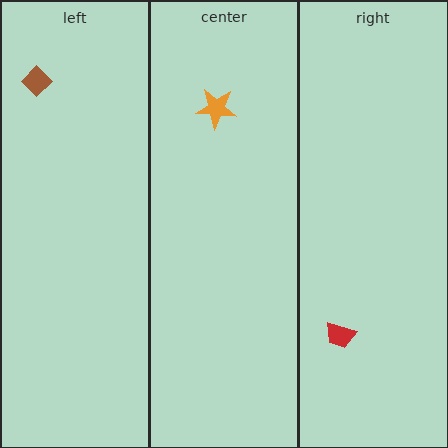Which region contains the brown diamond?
The left region.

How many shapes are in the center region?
1.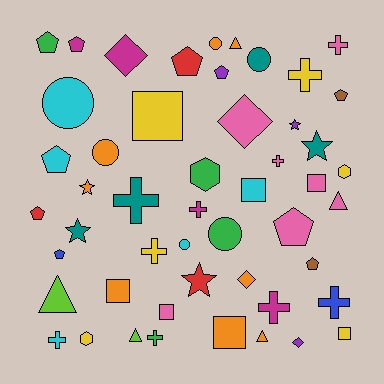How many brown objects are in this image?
There are 2 brown objects.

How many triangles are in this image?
There are 5 triangles.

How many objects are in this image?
There are 50 objects.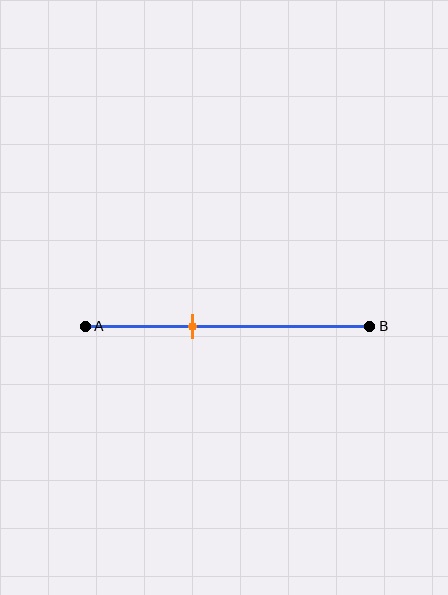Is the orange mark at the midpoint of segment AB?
No, the mark is at about 40% from A, not at the 50% midpoint.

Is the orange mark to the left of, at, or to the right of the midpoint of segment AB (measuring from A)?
The orange mark is to the left of the midpoint of segment AB.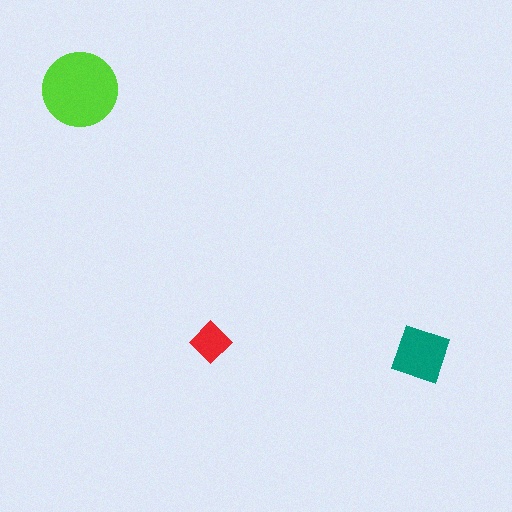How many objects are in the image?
There are 3 objects in the image.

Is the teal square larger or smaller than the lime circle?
Smaller.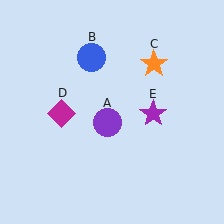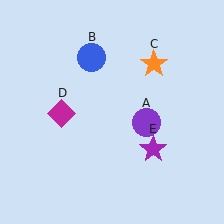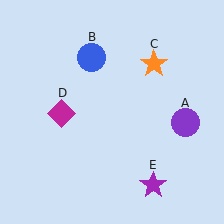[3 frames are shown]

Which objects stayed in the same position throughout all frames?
Blue circle (object B) and orange star (object C) and magenta diamond (object D) remained stationary.